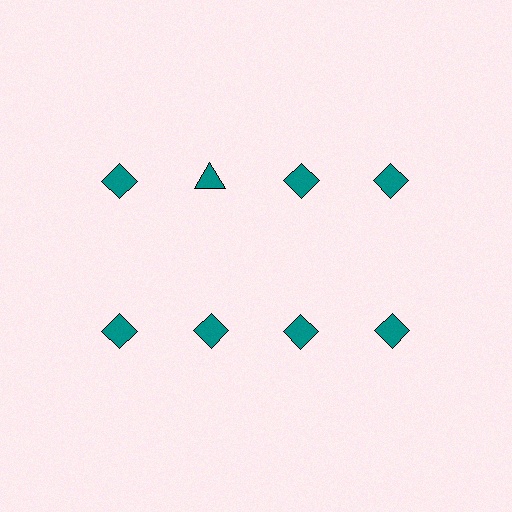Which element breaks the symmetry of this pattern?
The teal triangle in the top row, second from left column breaks the symmetry. All other shapes are teal diamonds.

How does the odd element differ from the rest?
It has a different shape: triangle instead of diamond.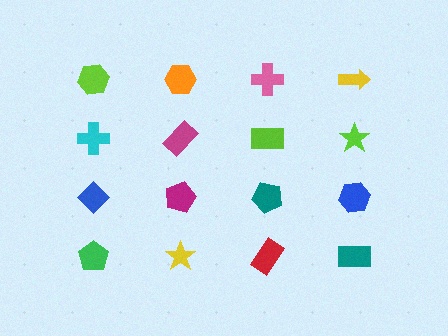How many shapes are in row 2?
4 shapes.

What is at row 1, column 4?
A yellow arrow.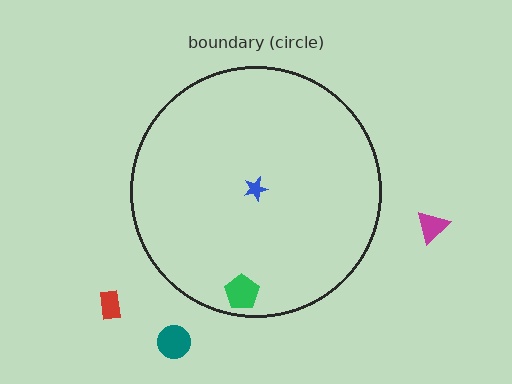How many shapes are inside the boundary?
2 inside, 3 outside.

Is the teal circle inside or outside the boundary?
Outside.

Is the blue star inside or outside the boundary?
Inside.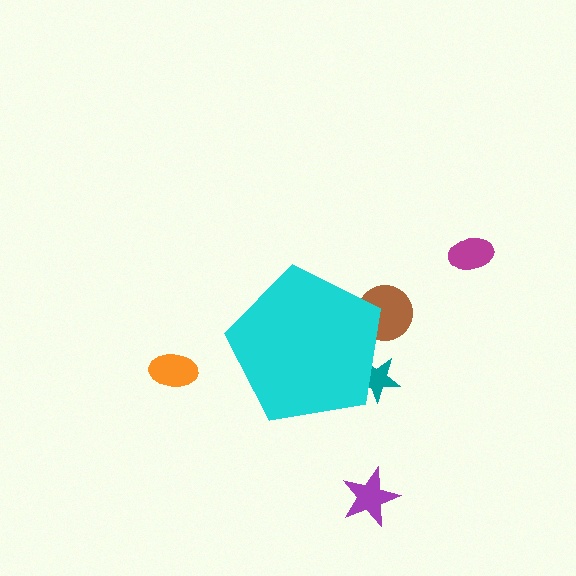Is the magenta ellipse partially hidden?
No, the magenta ellipse is fully visible.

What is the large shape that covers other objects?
A cyan pentagon.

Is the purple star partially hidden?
No, the purple star is fully visible.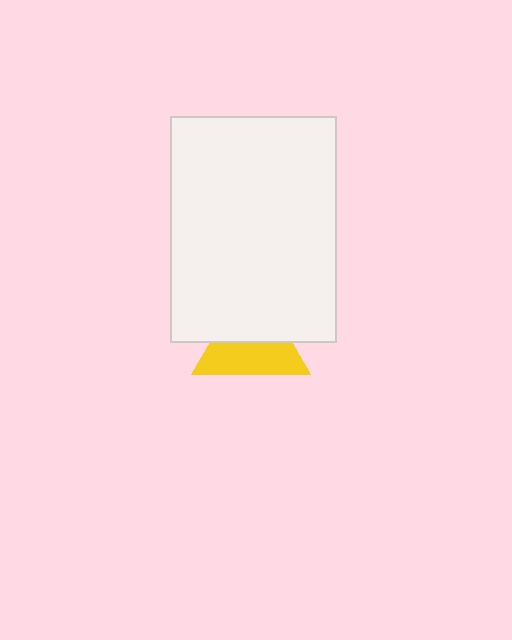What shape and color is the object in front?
The object in front is a white rectangle.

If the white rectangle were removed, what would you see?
You would see the complete yellow triangle.